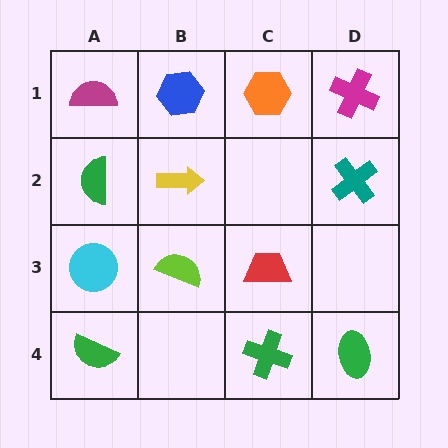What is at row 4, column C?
A green cross.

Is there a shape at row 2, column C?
No, that cell is empty.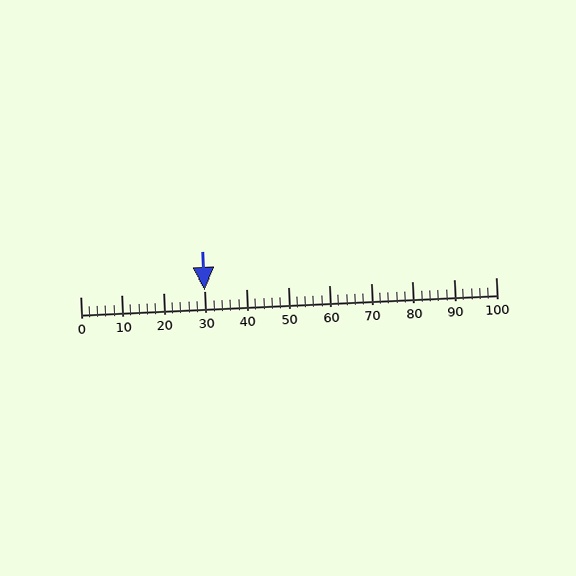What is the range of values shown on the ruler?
The ruler shows values from 0 to 100.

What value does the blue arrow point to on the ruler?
The blue arrow points to approximately 30.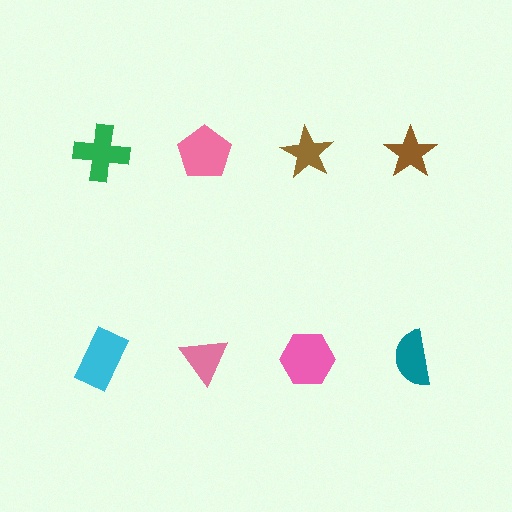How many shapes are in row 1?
4 shapes.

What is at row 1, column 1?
A green cross.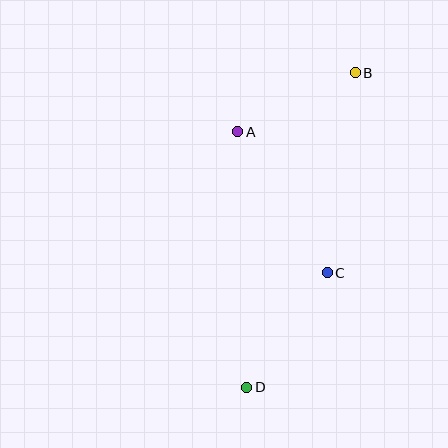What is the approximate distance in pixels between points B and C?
The distance between B and C is approximately 202 pixels.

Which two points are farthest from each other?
Points B and D are farthest from each other.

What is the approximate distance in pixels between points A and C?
The distance between A and C is approximately 167 pixels.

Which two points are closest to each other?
Points A and B are closest to each other.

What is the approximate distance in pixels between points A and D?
The distance between A and D is approximately 256 pixels.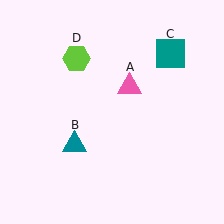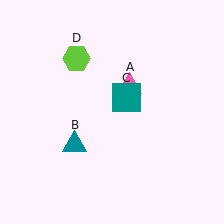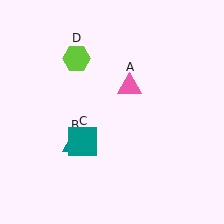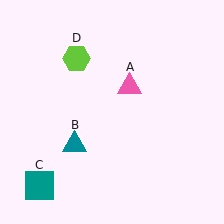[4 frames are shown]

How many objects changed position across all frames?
1 object changed position: teal square (object C).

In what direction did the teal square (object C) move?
The teal square (object C) moved down and to the left.